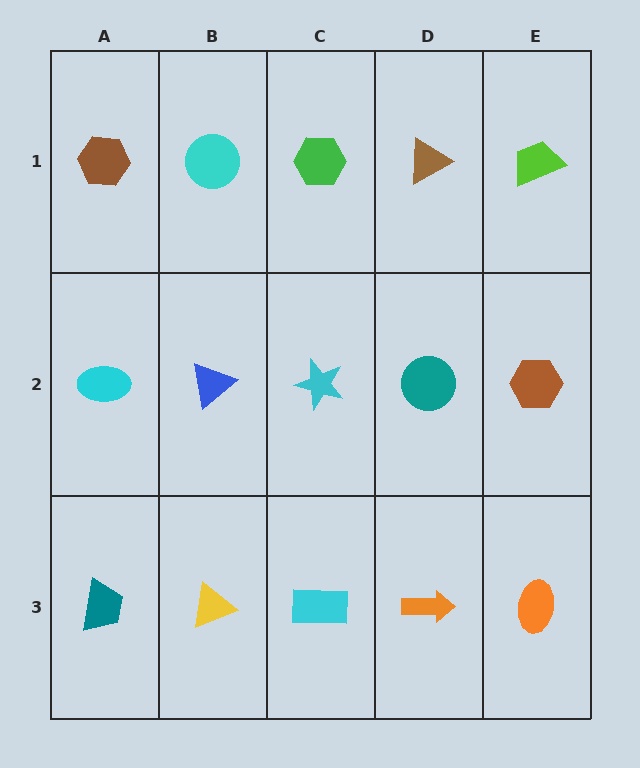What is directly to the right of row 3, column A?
A yellow triangle.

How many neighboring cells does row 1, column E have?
2.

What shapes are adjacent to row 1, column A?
A cyan ellipse (row 2, column A), a cyan circle (row 1, column B).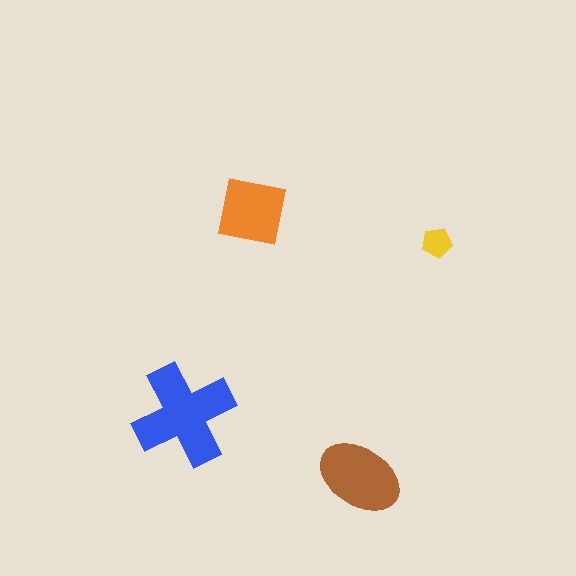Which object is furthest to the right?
The yellow pentagon is rightmost.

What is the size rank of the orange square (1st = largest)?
3rd.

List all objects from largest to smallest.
The blue cross, the brown ellipse, the orange square, the yellow pentagon.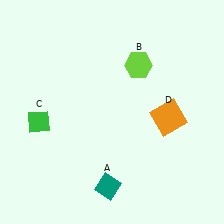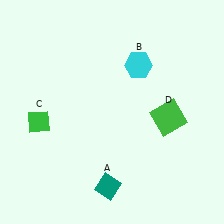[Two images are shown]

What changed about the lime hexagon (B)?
In Image 1, B is lime. In Image 2, it changed to cyan.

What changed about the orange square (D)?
In Image 1, D is orange. In Image 2, it changed to green.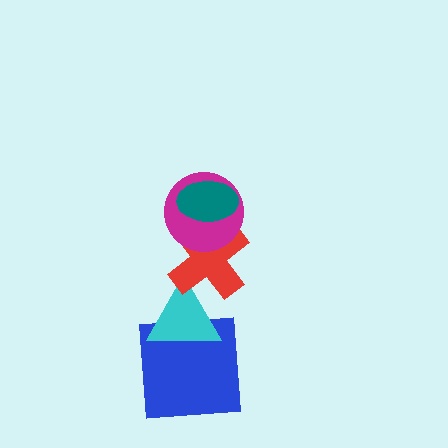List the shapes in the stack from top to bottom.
From top to bottom: the teal ellipse, the magenta circle, the red cross, the cyan triangle, the blue square.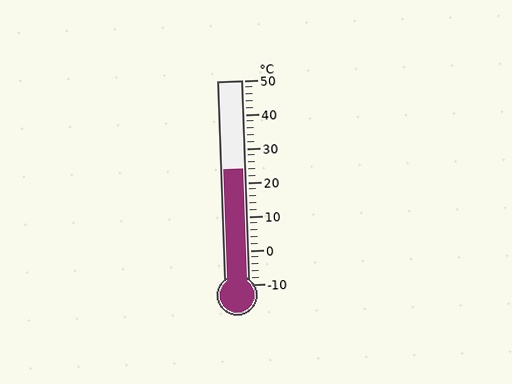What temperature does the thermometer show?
The thermometer shows approximately 24°C.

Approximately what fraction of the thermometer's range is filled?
The thermometer is filled to approximately 55% of its range.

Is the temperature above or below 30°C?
The temperature is below 30°C.